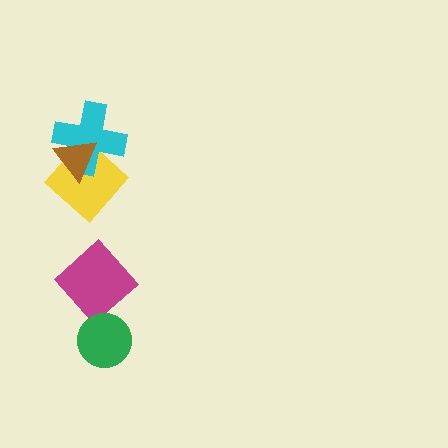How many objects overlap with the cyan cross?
2 objects overlap with the cyan cross.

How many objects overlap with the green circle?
0 objects overlap with the green circle.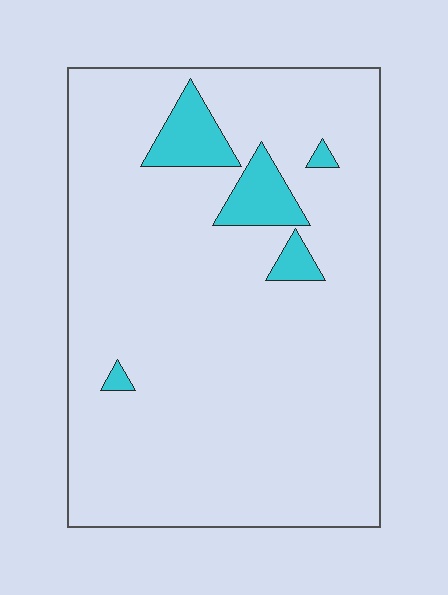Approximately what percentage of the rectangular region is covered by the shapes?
Approximately 10%.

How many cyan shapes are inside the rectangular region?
5.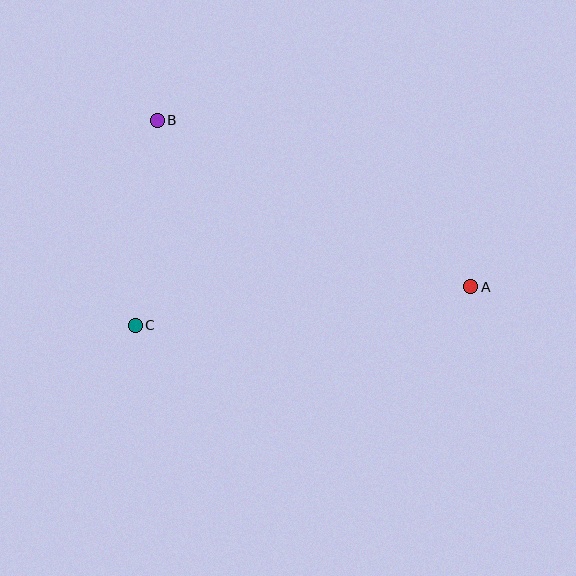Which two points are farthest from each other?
Points A and B are farthest from each other.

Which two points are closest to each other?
Points B and C are closest to each other.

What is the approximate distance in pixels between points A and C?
The distance between A and C is approximately 338 pixels.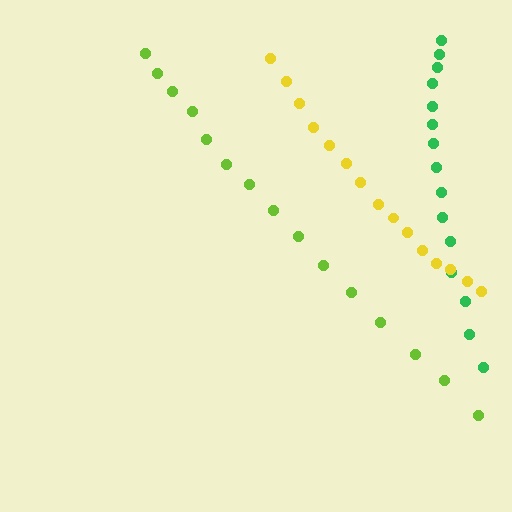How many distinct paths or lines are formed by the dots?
There are 3 distinct paths.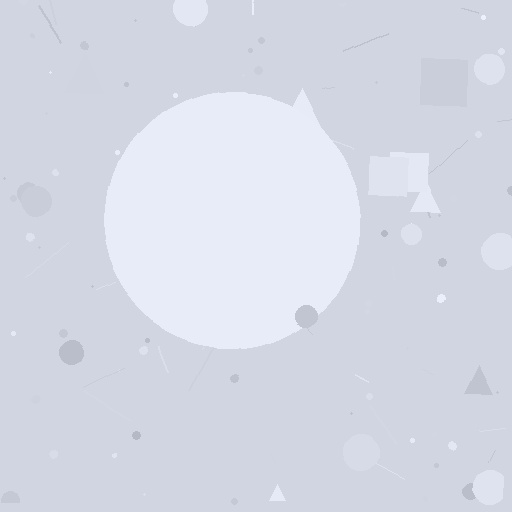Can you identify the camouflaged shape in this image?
The camouflaged shape is a circle.